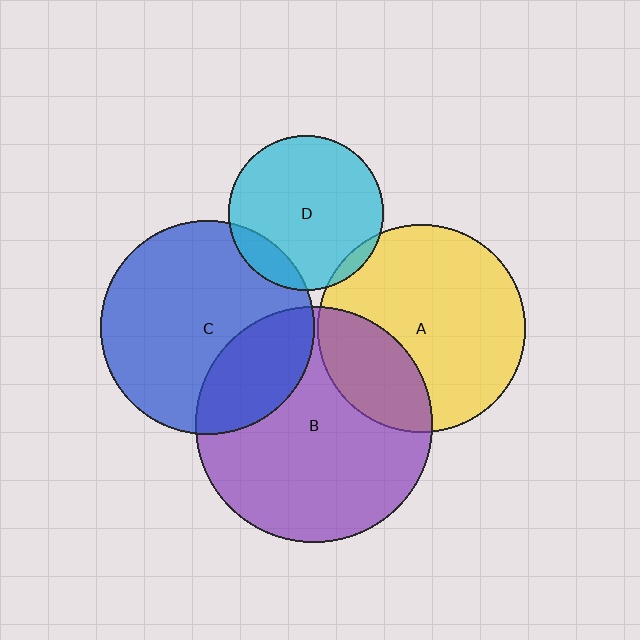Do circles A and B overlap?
Yes.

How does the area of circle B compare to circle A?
Approximately 1.3 times.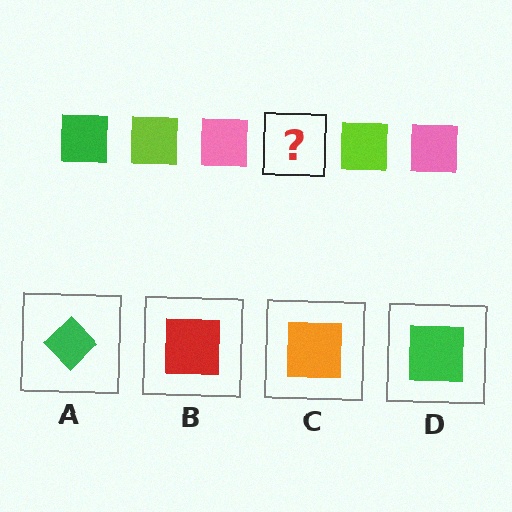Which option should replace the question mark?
Option D.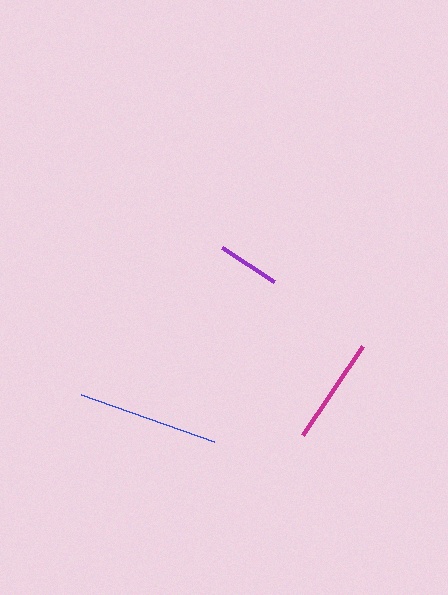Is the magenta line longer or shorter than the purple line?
The magenta line is longer than the purple line.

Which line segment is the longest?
The blue line is the longest at approximately 140 pixels.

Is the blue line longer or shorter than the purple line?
The blue line is longer than the purple line.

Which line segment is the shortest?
The purple line is the shortest at approximately 62 pixels.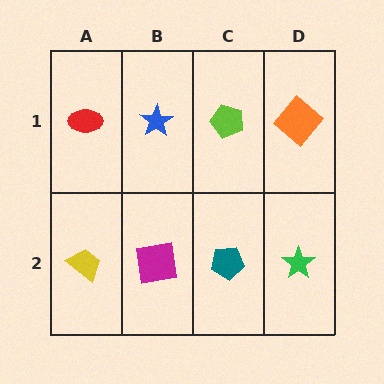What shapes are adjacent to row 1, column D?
A green star (row 2, column D), a lime pentagon (row 1, column C).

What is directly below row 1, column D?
A green star.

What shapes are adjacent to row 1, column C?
A teal pentagon (row 2, column C), a blue star (row 1, column B), an orange diamond (row 1, column D).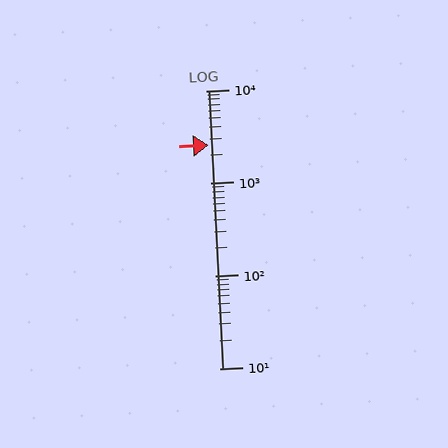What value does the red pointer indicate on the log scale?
The pointer indicates approximately 2600.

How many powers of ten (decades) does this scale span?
The scale spans 3 decades, from 10 to 10000.